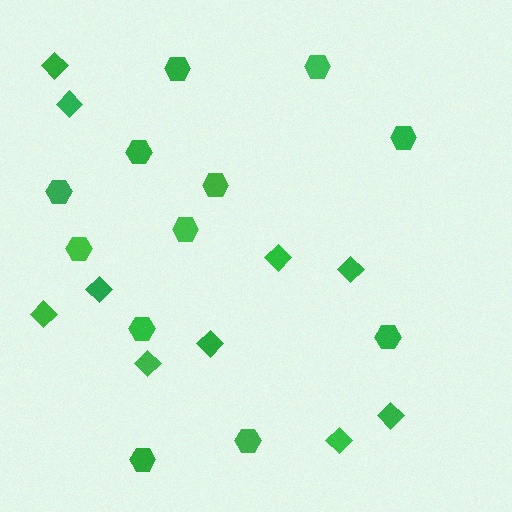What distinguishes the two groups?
There are 2 groups: one group of diamonds (10) and one group of hexagons (12).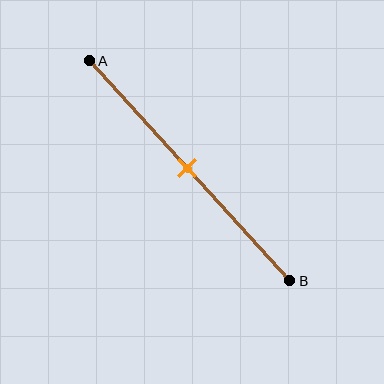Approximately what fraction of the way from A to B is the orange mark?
The orange mark is approximately 50% of the way from A to B.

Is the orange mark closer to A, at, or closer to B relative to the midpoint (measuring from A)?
The orange mark is approximately at the midpoint of segment AB.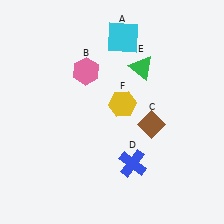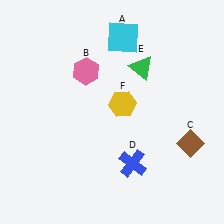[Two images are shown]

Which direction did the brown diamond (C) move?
The brown diamond (C) moved right.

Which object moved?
The brown diamond (C) moved right.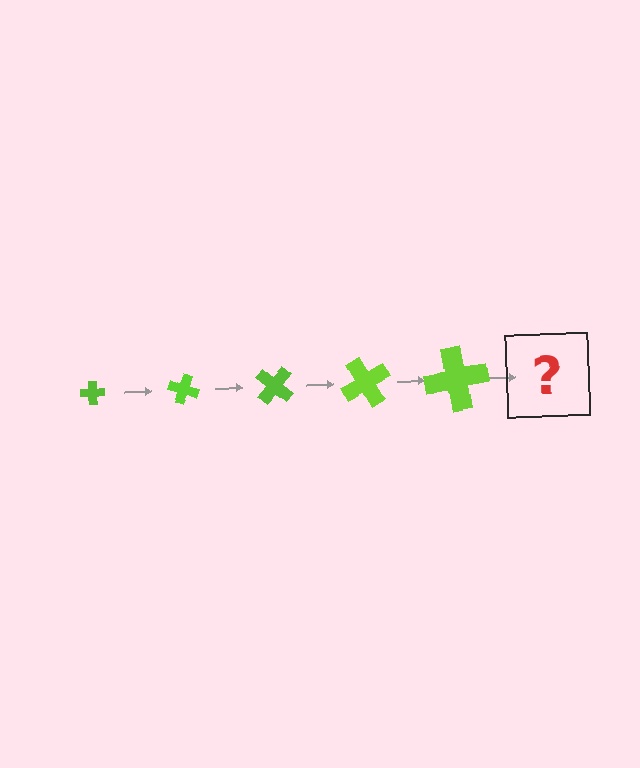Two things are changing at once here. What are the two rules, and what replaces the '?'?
The two rules are that the cross grows larger each step and it rotates 20 degrees each step. The '?' should be a cross, larger than the previous one and rotated 100 degrees from the start.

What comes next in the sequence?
The next element should be a cross, larger than the previous one and rotated 100 degrees from the start.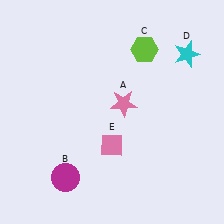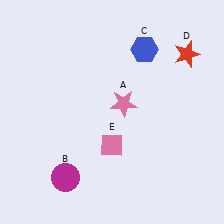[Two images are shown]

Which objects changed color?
C changed from lime to blue. D changed from cyan to red.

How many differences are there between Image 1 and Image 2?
There are 2 differences between the two images.